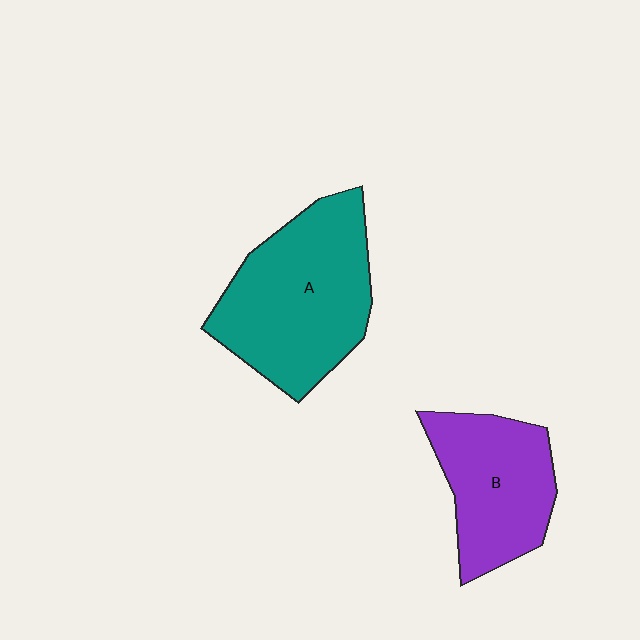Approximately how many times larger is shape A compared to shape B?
Approximately 1.4 times.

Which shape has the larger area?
Shape A (teal).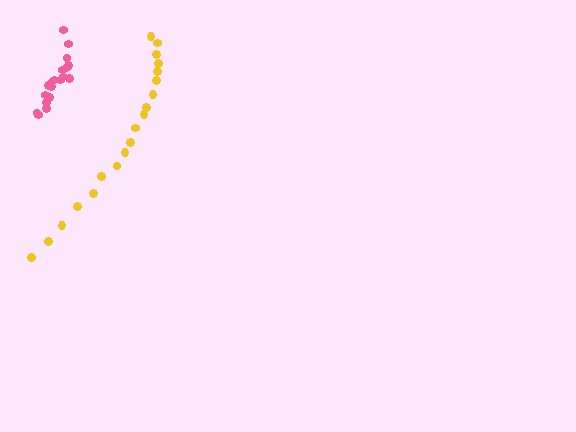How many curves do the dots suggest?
There are 2 distinct paths.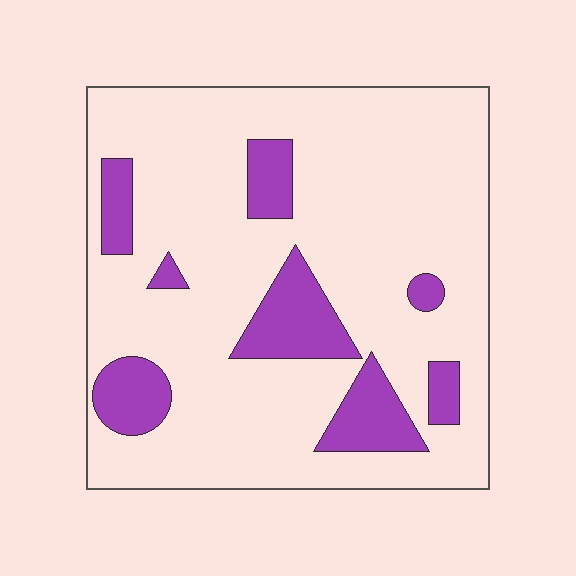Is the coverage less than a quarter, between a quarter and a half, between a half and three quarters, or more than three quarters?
Less than a quarter.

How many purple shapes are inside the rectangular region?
8.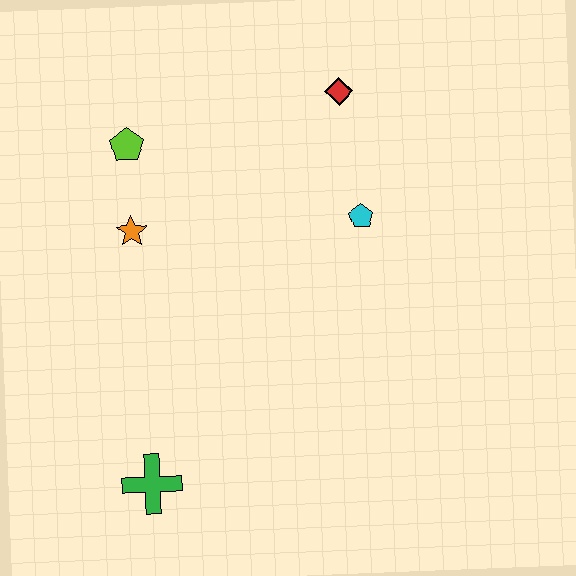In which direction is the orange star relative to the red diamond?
The orange star is to the left of the red diamond.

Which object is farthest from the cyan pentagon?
The green cross is farthest from the cyan pentagon.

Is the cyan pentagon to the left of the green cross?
No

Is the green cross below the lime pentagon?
Yes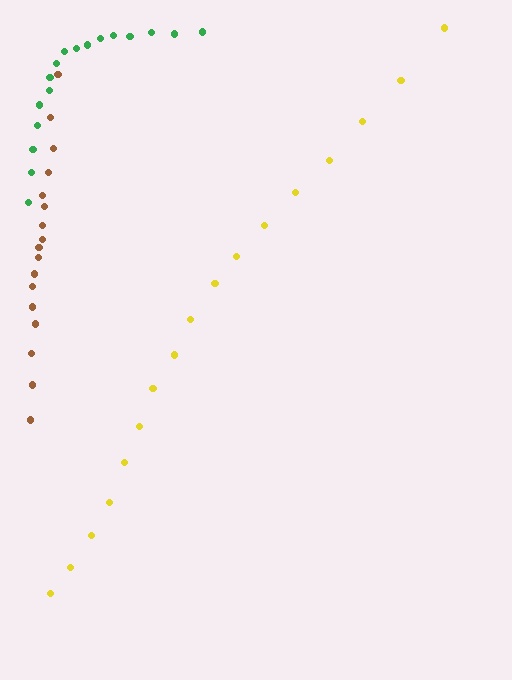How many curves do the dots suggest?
There are 3 distinct paths.